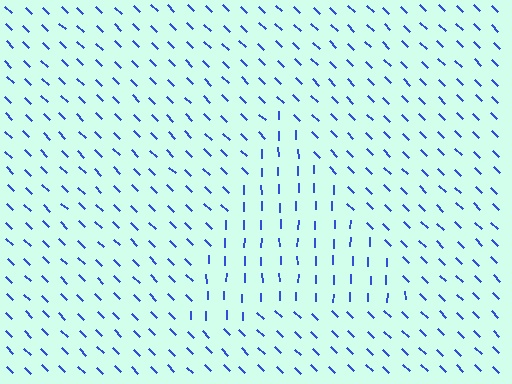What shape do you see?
I see a triangle.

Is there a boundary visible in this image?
Yes, there is a texture boundary formed by a change in line orientation.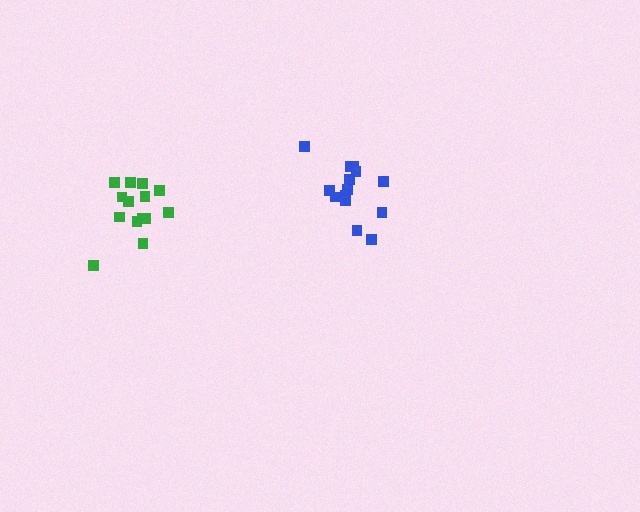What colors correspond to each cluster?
The clusters are colored: blue, green.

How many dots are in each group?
Group 1: 14 dots, Group 2: 14 dots (28 total).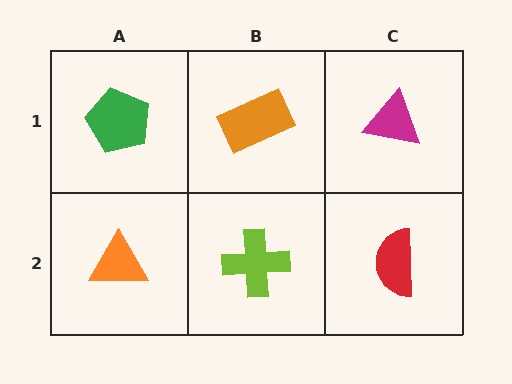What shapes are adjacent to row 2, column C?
A magenta triangle (row 1, column C), a lime cross (row 2, column B).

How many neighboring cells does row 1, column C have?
2.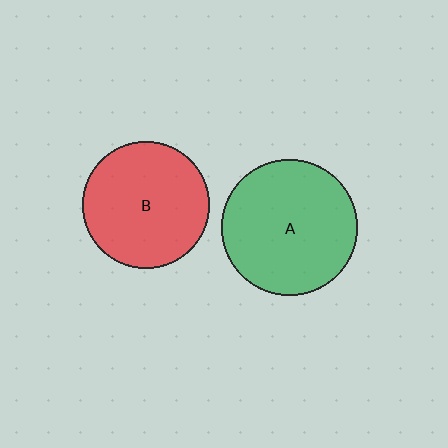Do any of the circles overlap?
No, none of the circles overlap.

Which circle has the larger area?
Circle A (green).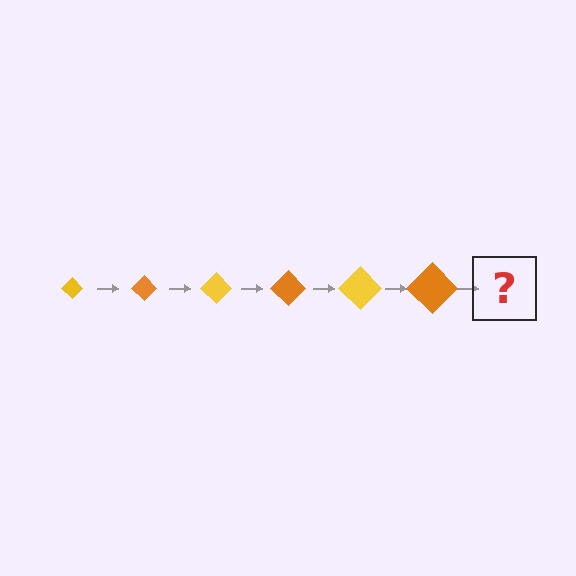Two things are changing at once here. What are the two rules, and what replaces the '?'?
The two rules are that the diamond grows larger each step and the color cycles through yellow and orange. The '?' should be a yellow diamond, larger than the previous one.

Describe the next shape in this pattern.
It should be a yellow diamond, larger than the previous one.